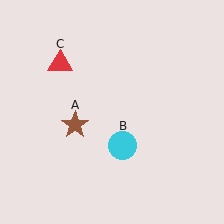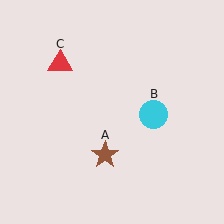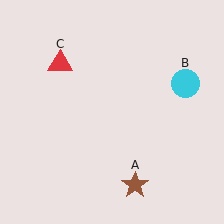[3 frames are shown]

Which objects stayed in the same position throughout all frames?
Red triangle (object C) remained stationary.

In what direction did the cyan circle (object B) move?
The cyan circle (object B) moved up and to the right.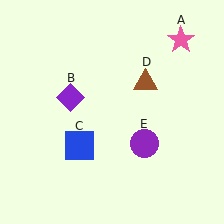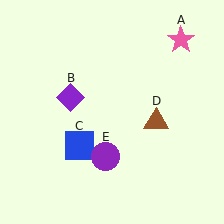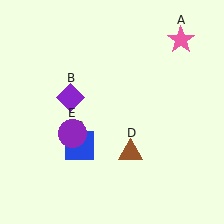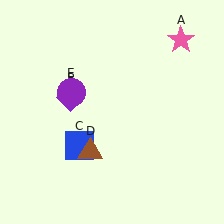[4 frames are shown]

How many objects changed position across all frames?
2 objects changed position: brown triangle (object D), purple circle (object E).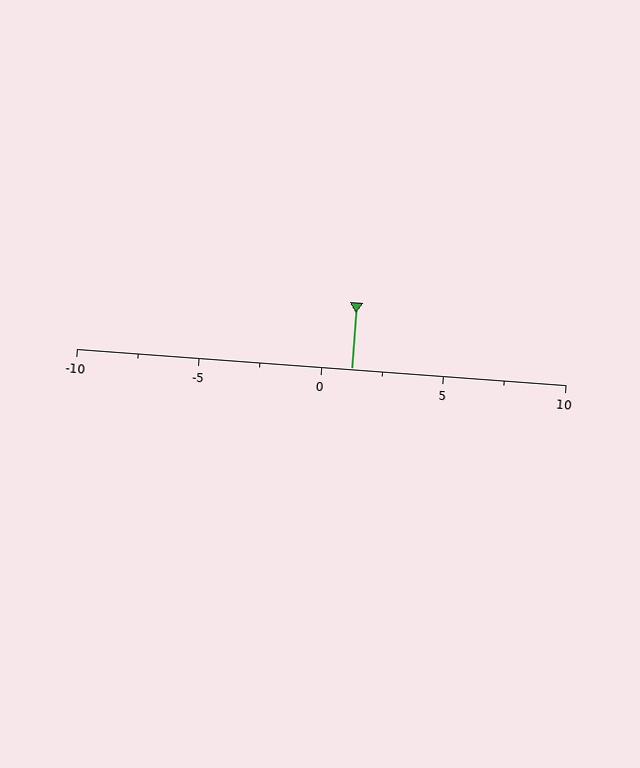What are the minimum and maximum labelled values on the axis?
The axis runs from -10 to 10.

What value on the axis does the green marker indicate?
The marker indicates approximately 1.2.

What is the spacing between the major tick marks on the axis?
The major ticks are spaced 5 apart.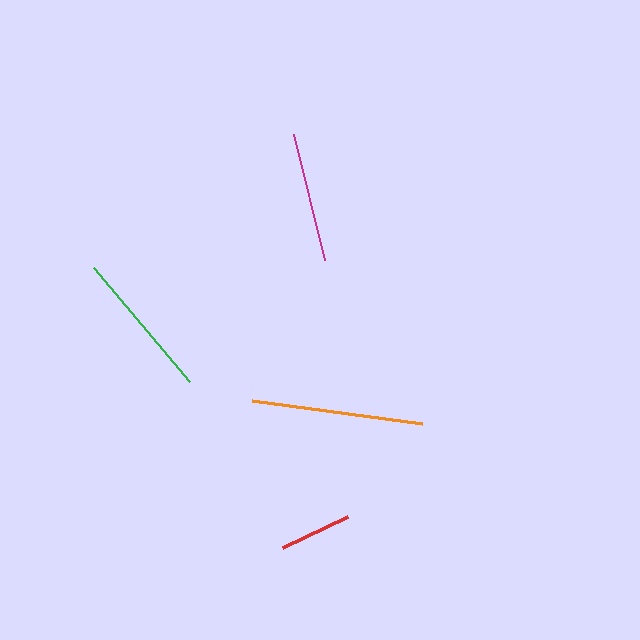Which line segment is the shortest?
The red line is the shortest at approximately 72 pixels.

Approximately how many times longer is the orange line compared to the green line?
The orange line is approximately 1.2 times the length of the green line.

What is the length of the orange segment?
The orange segment is approximately 172 pixels long.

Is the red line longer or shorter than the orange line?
The orange line is longer than the red line.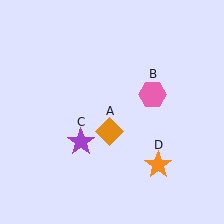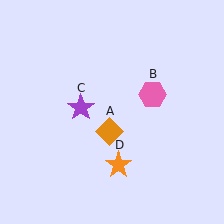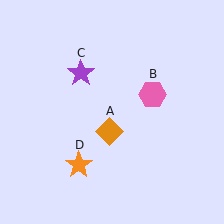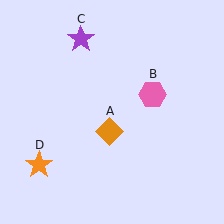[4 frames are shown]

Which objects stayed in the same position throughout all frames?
Orange diamond (object A) and pink hexagon (object B) remained stationary.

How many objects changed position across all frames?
2 objects changed position: purple star (object C), orange star (object D).